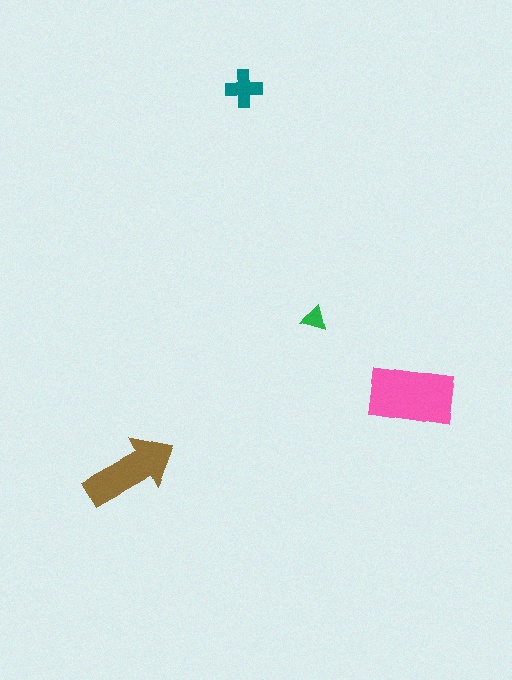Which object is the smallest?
The green triangle.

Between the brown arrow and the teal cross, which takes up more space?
The brown arrow.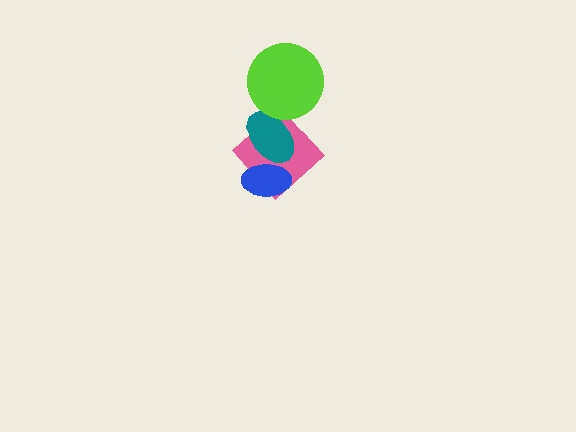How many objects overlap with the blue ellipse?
2 objects overlap with the blue ellipse.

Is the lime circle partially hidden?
No, no other shape covers it.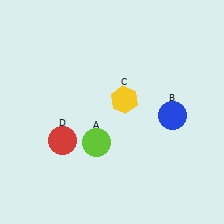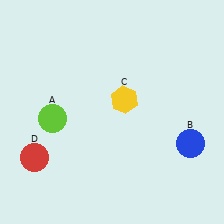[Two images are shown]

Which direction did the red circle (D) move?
The red circle (D) moved left.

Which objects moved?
The objects that moved are: the lime circle (A), the blue circle (B), the red circle (D).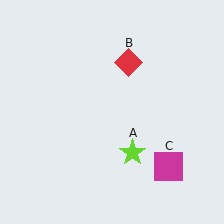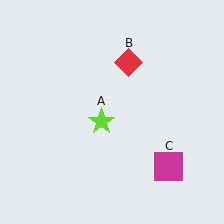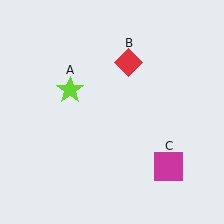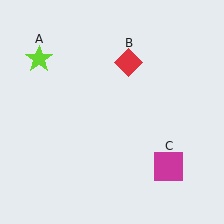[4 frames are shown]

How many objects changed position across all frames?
1 object changed position: lime star (object A).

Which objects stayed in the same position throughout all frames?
Red diamond (object B) and magenta square (object C) remained stationary.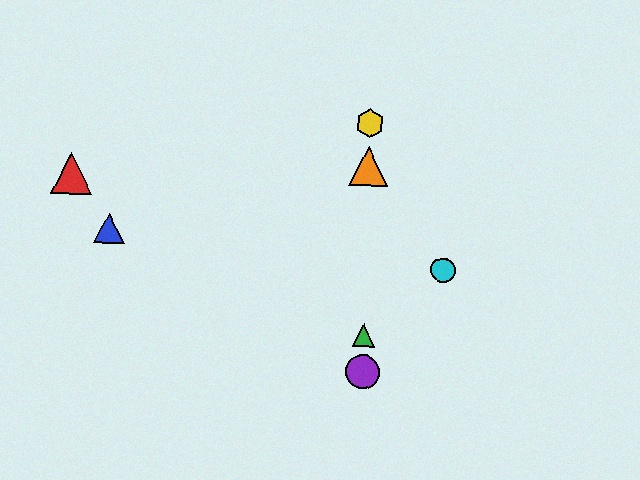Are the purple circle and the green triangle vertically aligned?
Yes, both are at x≈363.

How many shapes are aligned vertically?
4 shapes (the green triangle, the yellow hexagon, the purple circle, the orange triangle) are aligned vertically.